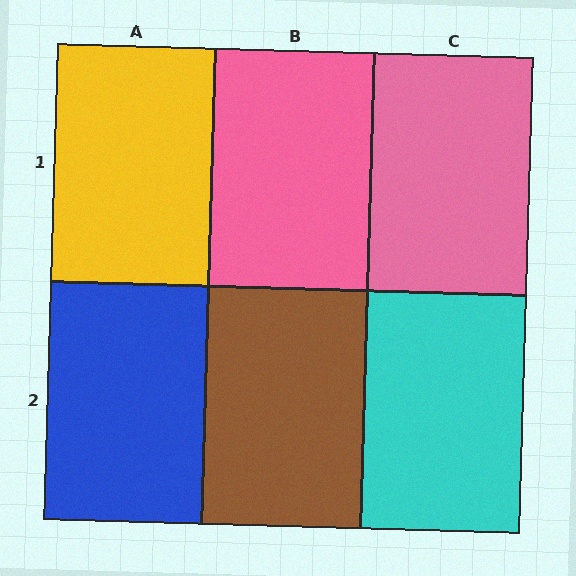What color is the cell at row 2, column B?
Brown.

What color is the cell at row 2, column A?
Blue.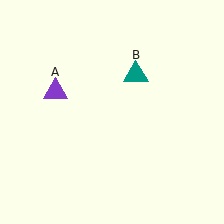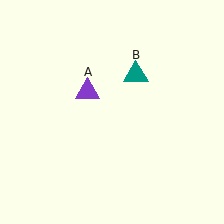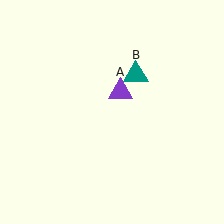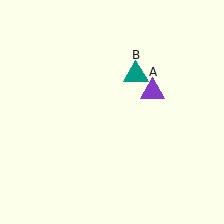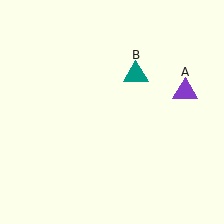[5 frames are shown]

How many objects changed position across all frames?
1 object changed position: purple triangle (object A).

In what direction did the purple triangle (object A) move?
The purple triangle (object A) moved right.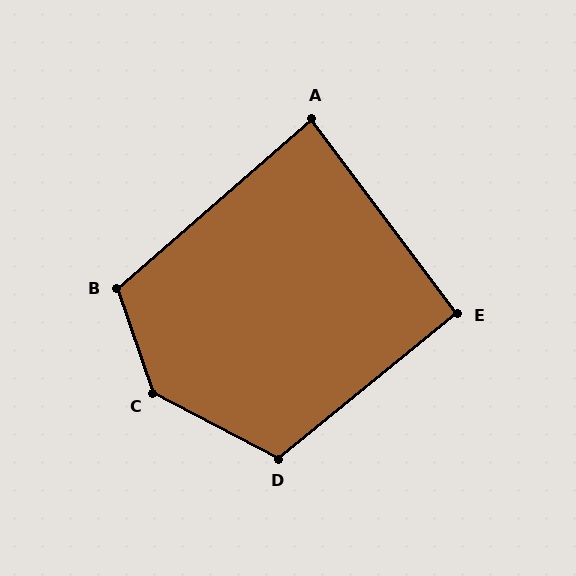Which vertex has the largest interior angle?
C, at approximately 137 degrees.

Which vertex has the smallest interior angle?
A, at approximately 86 degrees.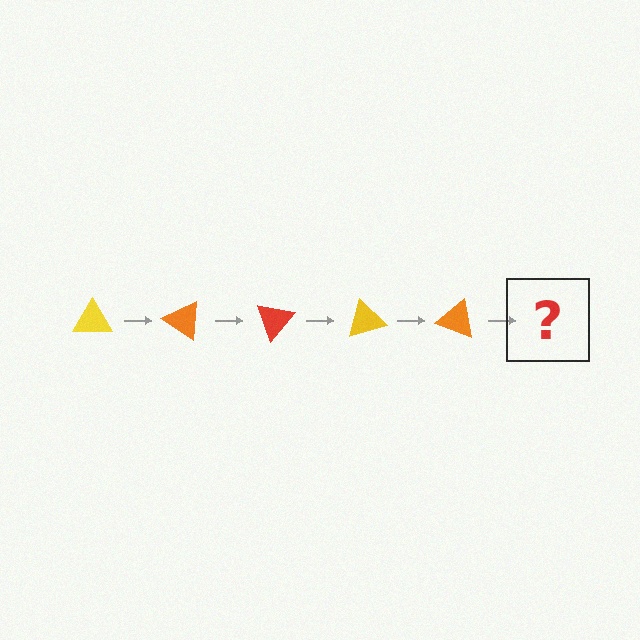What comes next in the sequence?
The next element should be a red triangle, rotated 175 degrees from the start.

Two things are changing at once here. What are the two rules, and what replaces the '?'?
The two rules are that it rotates 35 degrees each step and the color cycles through yellow, orange, and red. The '?' should be a red triangle, rotated 175 degrees from the start.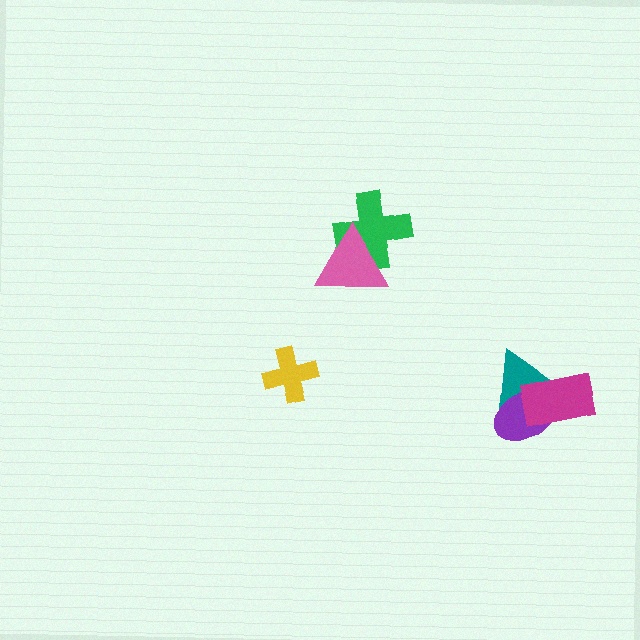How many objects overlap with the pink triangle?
1 object overlaps with the pink triangle.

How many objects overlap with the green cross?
1 object overlaps with the green cross.